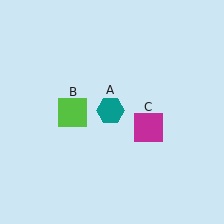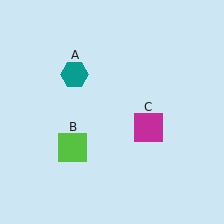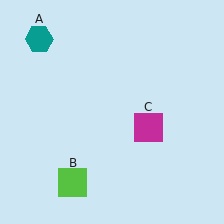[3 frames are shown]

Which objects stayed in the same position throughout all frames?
Magenta square (object C) remained stationary.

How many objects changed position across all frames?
2 objects changed position: teal hexagon (object A), lime square (object B).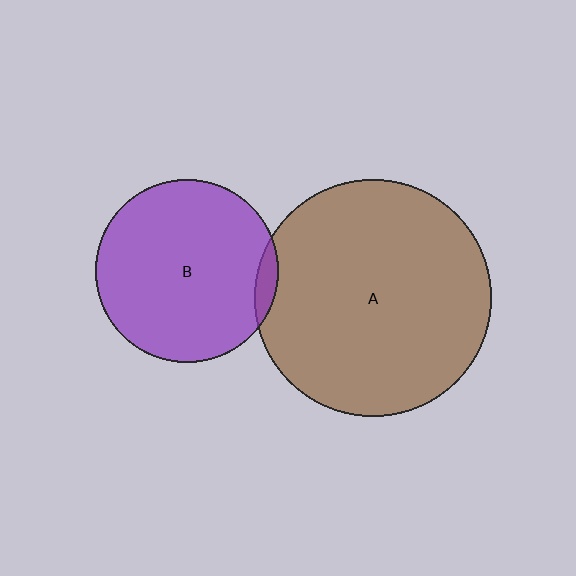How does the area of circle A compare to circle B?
Approximately 1.7 times.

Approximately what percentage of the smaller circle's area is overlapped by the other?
Approximately 5%.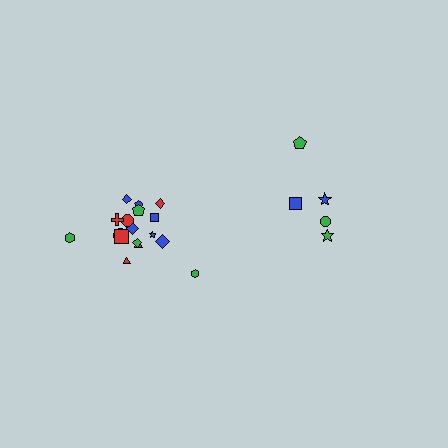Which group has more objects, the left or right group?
The left group.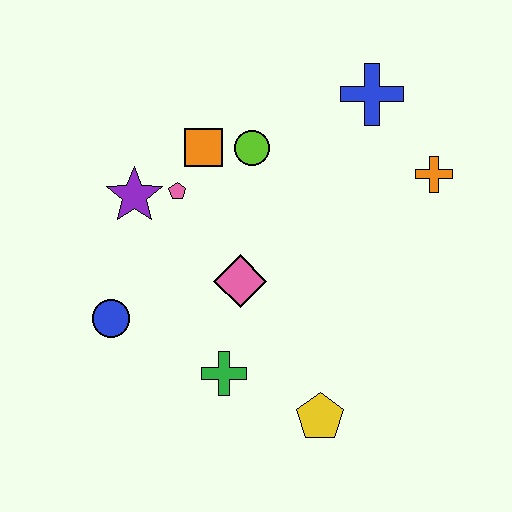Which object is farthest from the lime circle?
The yellow pentagon is farthest from the lime circle.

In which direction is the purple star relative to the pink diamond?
The purple star is to the left of the pink diamond.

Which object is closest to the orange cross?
The blue cross is closest to the orange cross.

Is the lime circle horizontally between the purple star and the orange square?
No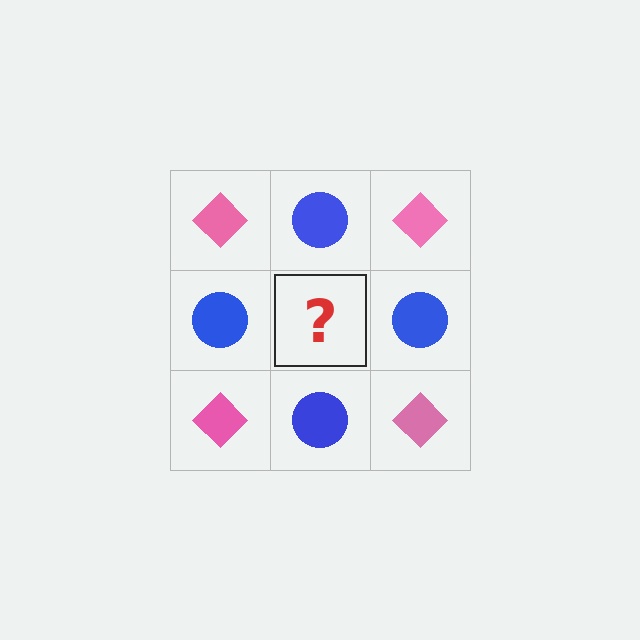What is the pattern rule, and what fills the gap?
The rule is that it alternates pink diamond and blue circle in a checkerboard pattern. The gap should be filled with a pink diamond.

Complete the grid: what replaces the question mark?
The question mark should be replaced with a pink diamond.